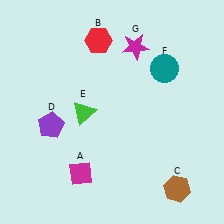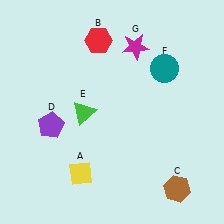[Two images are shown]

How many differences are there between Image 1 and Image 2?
There is 1 difference between the two images.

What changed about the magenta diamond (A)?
In Image 1, A is magenta. In Image 2, it changed to yellow.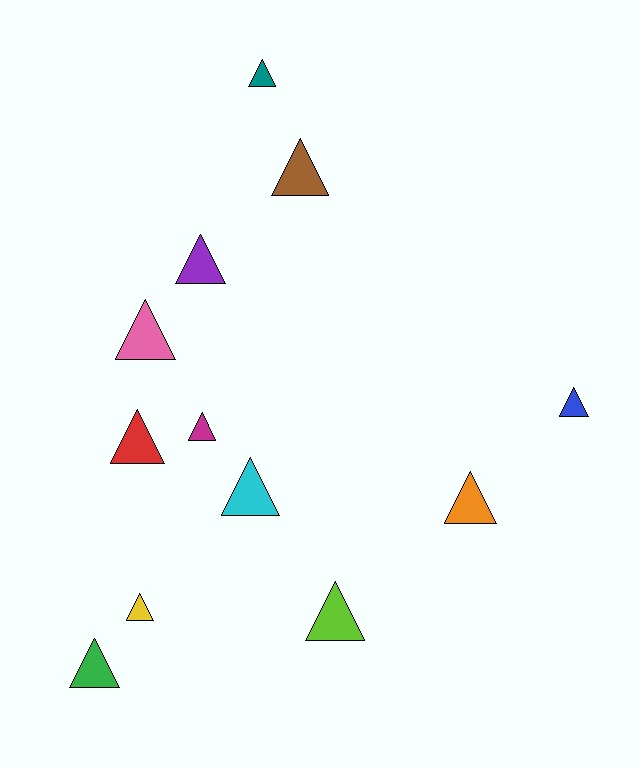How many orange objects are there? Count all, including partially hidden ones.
There is 1 orange object.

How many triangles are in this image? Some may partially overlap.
There are 12 triangles.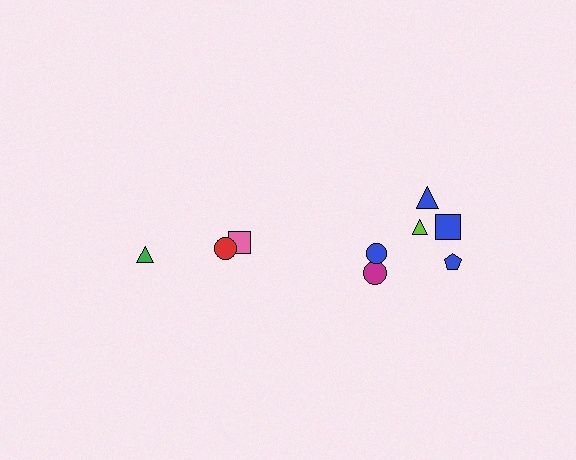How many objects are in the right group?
There are 6 objects.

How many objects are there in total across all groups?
There are 9 objects.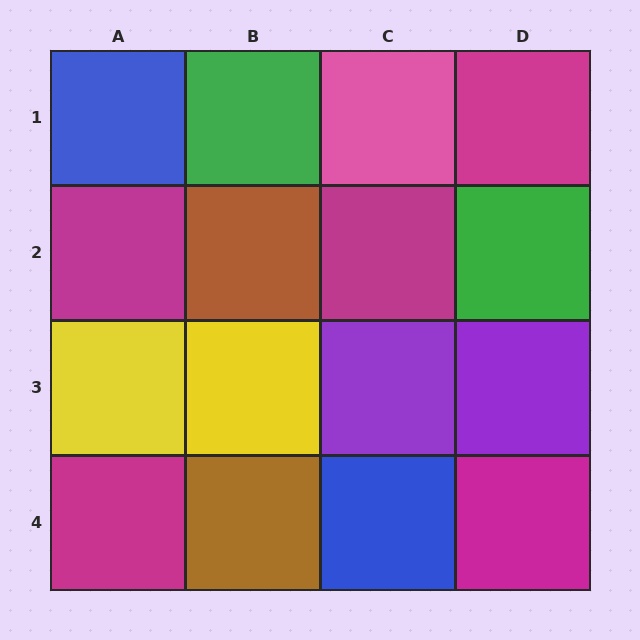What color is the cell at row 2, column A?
Magenta.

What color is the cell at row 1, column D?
Magenta.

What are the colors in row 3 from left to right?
Yellow, yellow, purple, purple.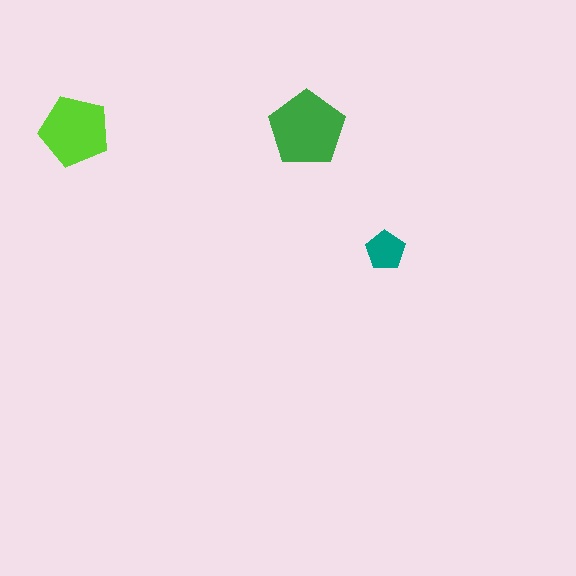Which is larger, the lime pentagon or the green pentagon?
The green one.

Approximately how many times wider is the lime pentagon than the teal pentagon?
About 2 times wider.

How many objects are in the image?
There are 3 objects in the image.